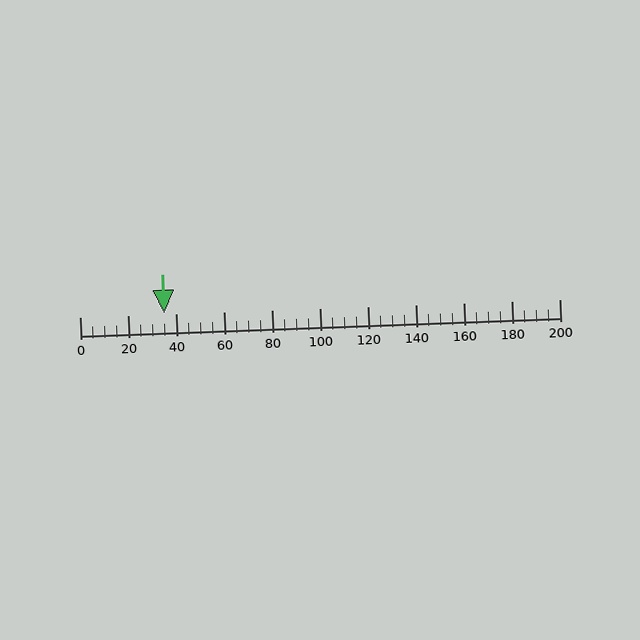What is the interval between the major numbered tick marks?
The major tick marks are spaced 20 units apart.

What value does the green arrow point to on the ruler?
The green arrow points to approximately 35.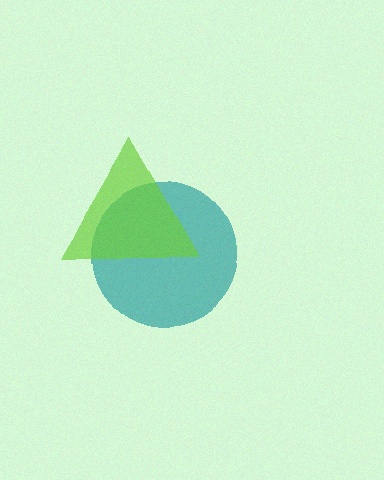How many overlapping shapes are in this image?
There are 2 overlapping shapes in the image.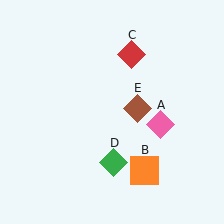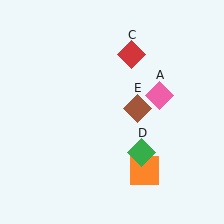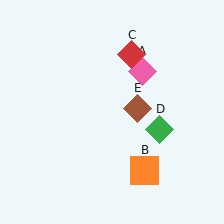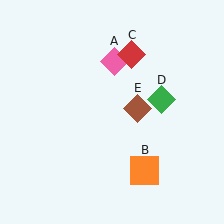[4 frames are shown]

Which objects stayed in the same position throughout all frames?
Orange square (object B) and red diamond (object C) and brown diamond (object E) remained stationary.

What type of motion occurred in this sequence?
The pink diamond (object A), green diamond (object D) rotated counterclockwise around the center of the scene.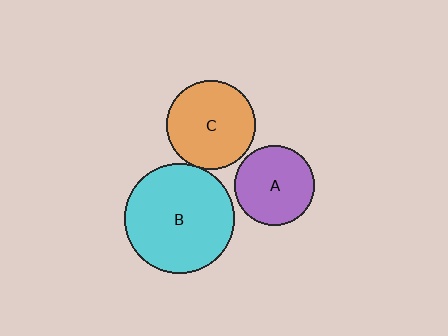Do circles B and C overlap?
Yes.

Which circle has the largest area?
Circle B (cyan).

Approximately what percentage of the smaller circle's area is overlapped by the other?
Approximately 5%.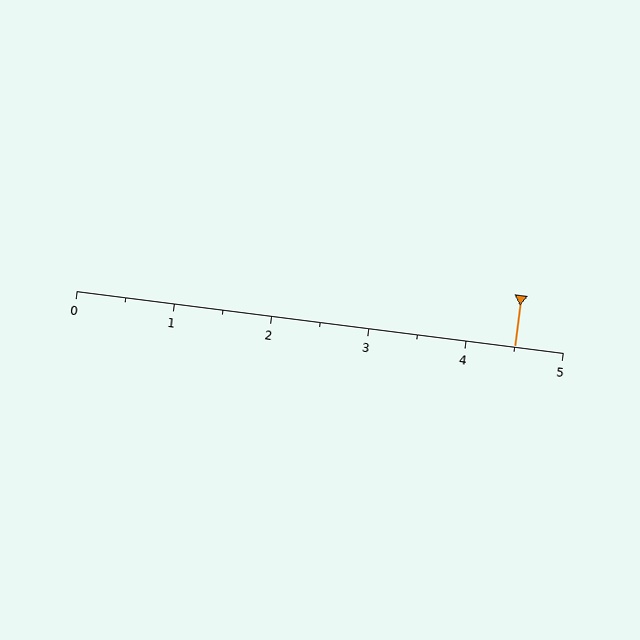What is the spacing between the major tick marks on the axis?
The major ticks are spaced 1 apart.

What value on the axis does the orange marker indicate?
The marker indicates approximately 4.5.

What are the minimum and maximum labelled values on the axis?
The axis runs from 0 to 5.